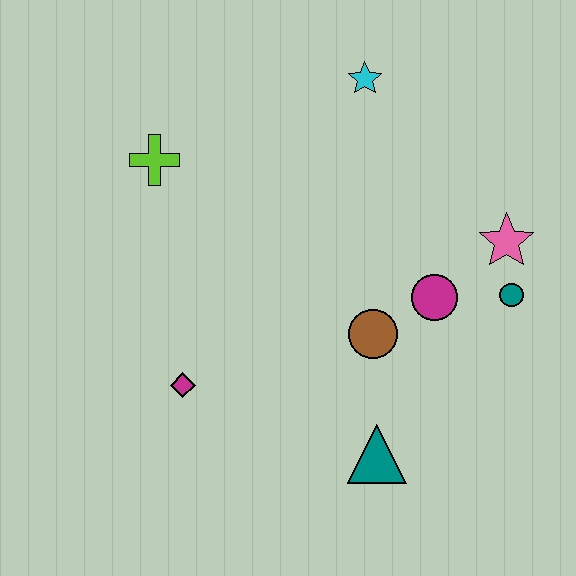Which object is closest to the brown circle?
The magenta circle is closest to the brown circle.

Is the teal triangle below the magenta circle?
Yes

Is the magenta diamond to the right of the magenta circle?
No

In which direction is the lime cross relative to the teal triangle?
The lime cross is above the teal triangle.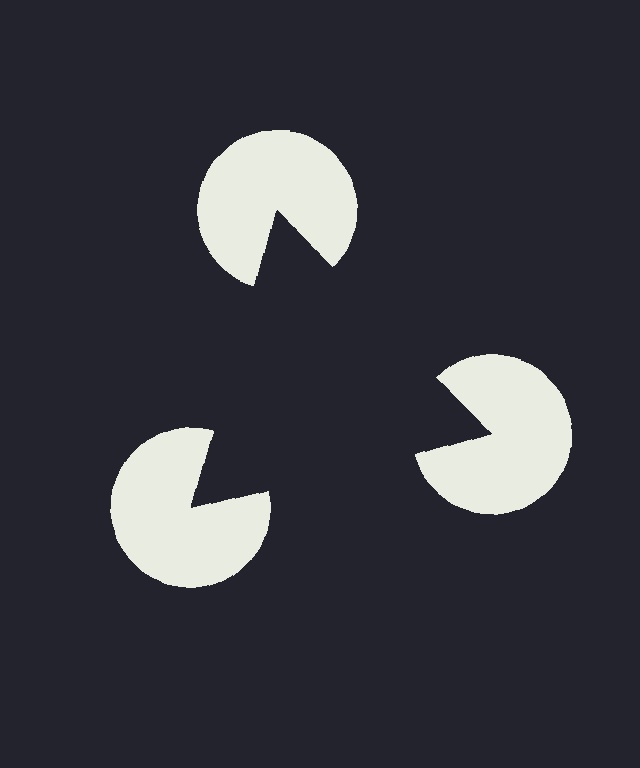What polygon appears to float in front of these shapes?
An illusory triangle — its edges are inferred from the aligned wedge cuts in the pac-man discs, not physically drawn.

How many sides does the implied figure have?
3 sides.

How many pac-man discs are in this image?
There are 3 — one at each vertex of the illusory triangle.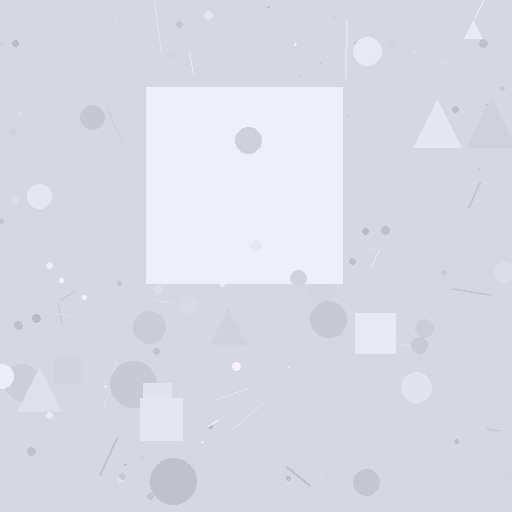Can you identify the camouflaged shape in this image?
The camouflaged shape is a square.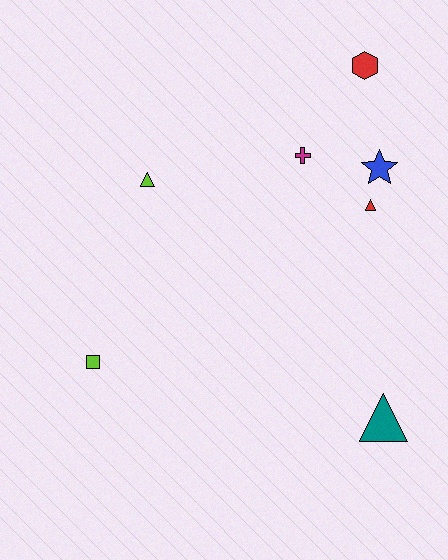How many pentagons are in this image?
There are no pentagons.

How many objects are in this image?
There are 7 objects.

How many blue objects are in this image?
There is 1 blue object.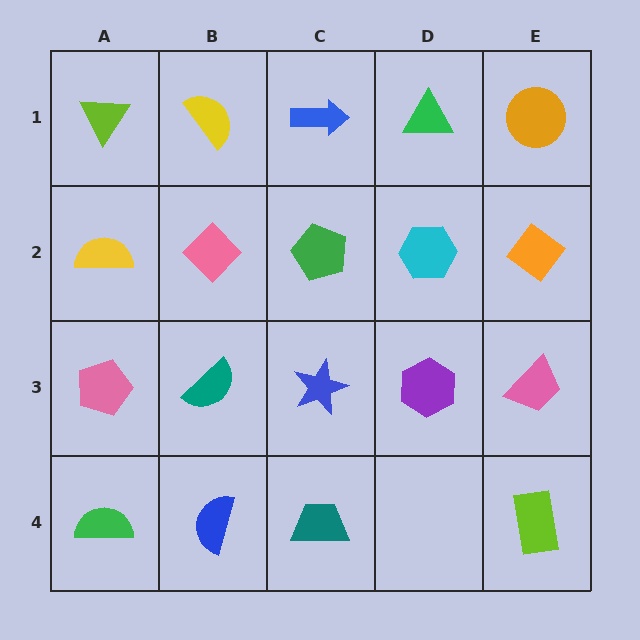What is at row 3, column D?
A purple hexagon.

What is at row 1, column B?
A yellow semicircle.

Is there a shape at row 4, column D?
No, that cell is empty.